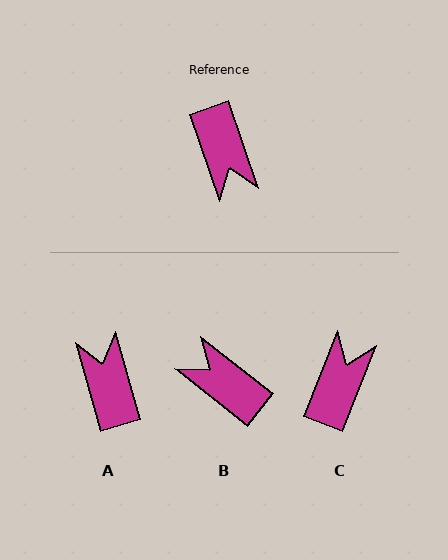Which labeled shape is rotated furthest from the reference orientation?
A, about 177 degrees away.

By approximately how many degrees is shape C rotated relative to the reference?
Approximately 139 degrees counter-clockwise.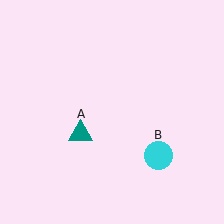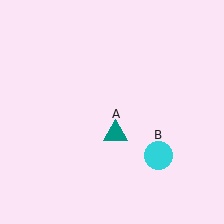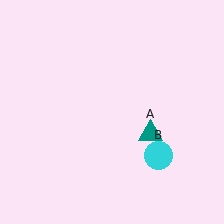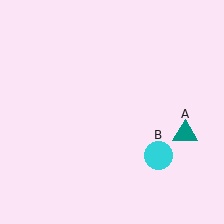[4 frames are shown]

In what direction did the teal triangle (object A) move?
The teal triangle (object A) moved right.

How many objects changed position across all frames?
1 object changed position: teal triangle (object A).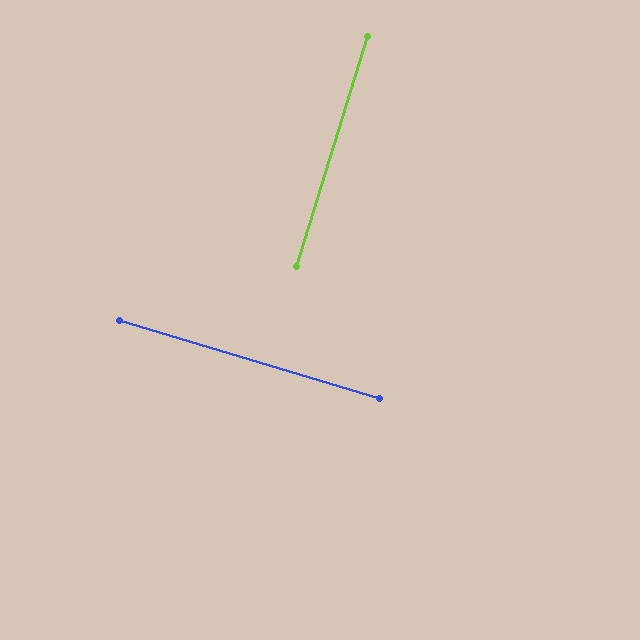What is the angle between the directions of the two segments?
Approximately 90 degrees.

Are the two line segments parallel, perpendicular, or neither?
Perpendicular — they meet at approximately 90°.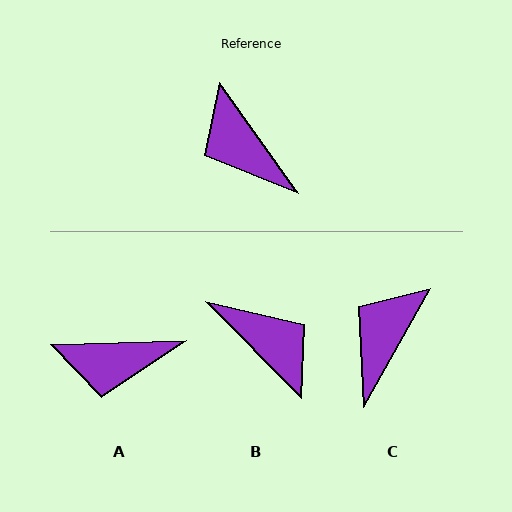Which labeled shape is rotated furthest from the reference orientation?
B, about 171 degrees away.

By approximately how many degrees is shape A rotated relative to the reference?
Approximately 56 degrees counter-clockwise.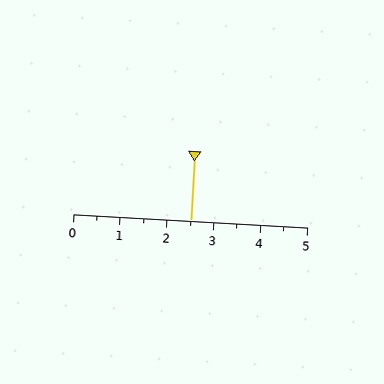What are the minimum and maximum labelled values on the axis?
The axis runs from 0 to 5.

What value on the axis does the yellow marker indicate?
The marker indicates approximately 2.5.